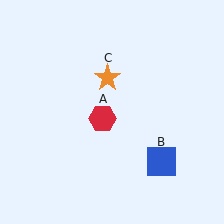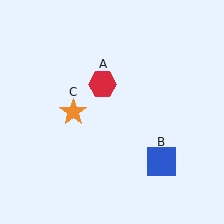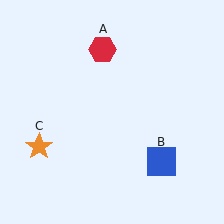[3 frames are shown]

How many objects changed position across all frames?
2 objects changed position: red hexagon (object A), orange star (object C).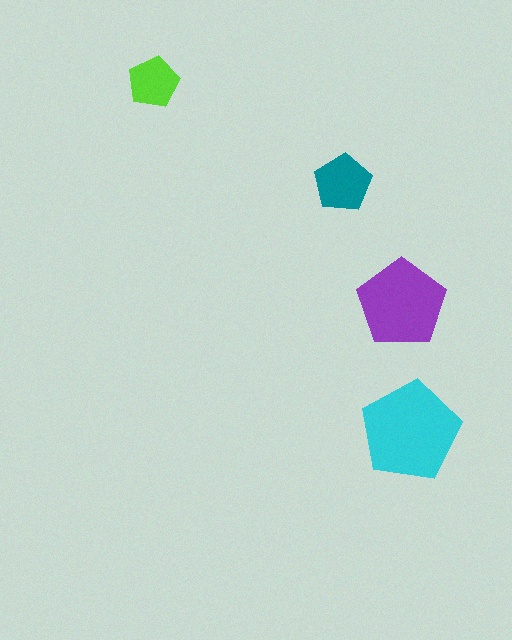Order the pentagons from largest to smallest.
the cyan one, the purple one, the teal one, the lime one.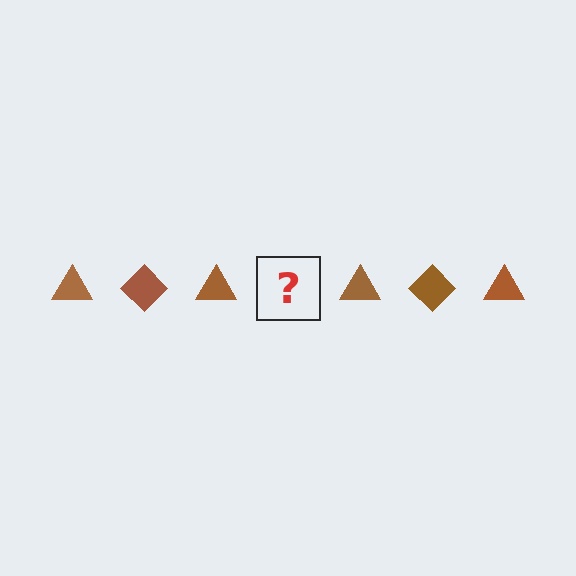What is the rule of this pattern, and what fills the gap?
The rule is that the pattern cycles through triangle, diamond shapes in brown. The gap should be filled with a brown diamond.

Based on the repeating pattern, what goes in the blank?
The blank should be a brown diamond.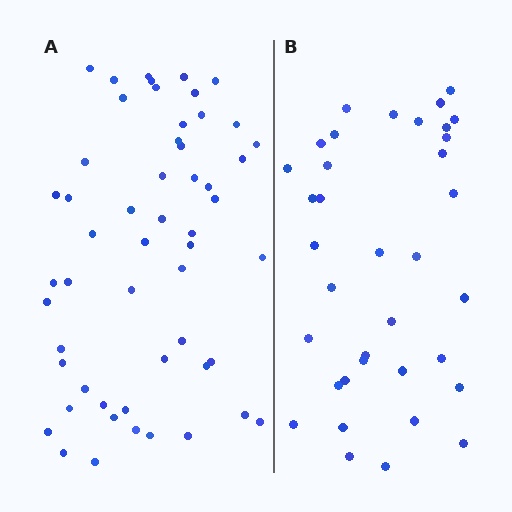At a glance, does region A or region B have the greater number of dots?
Region A (the left region) has more dots.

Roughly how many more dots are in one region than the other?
Region A has approximately 20 more dots than region B.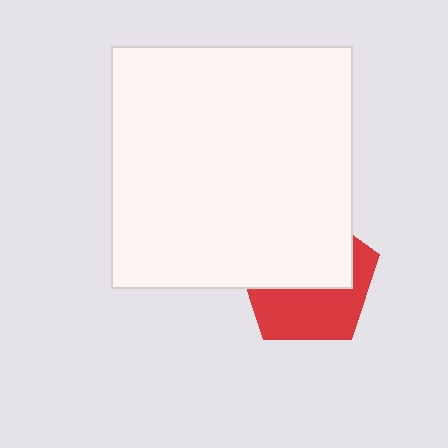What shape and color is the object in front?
The object in front is a white square.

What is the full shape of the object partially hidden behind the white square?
The partially hidden object is a red pentagon.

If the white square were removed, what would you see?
You would see the complete red pentagon.